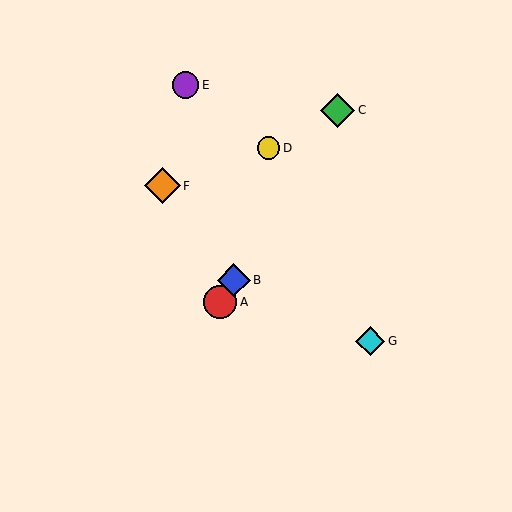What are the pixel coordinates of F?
Object F is at (162, 186).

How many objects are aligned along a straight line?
3 objects (A, B, C) are aligned along a straight line.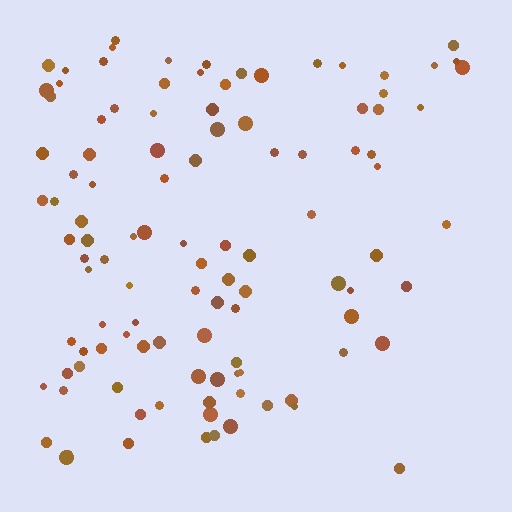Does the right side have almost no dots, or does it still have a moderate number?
Still a moderate number, just noticeably fewer than the left.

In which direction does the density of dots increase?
From right to left, with the left side densest.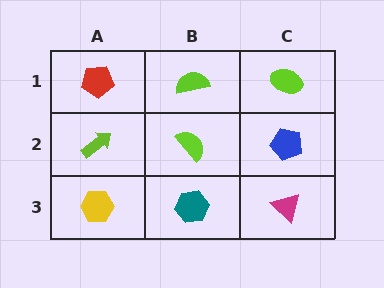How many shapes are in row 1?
3 shapes.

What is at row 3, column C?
A magenta triangle.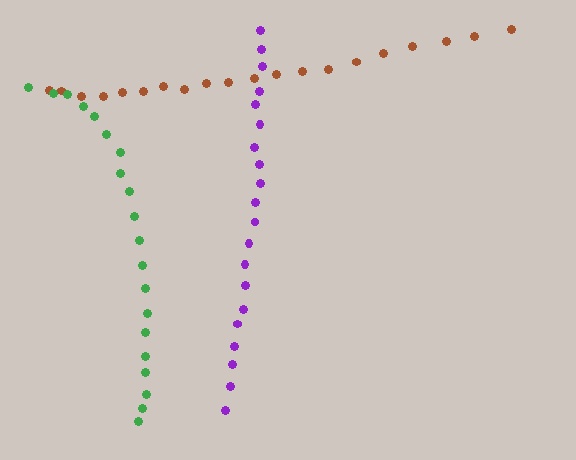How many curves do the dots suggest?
There are 3 distinct paths.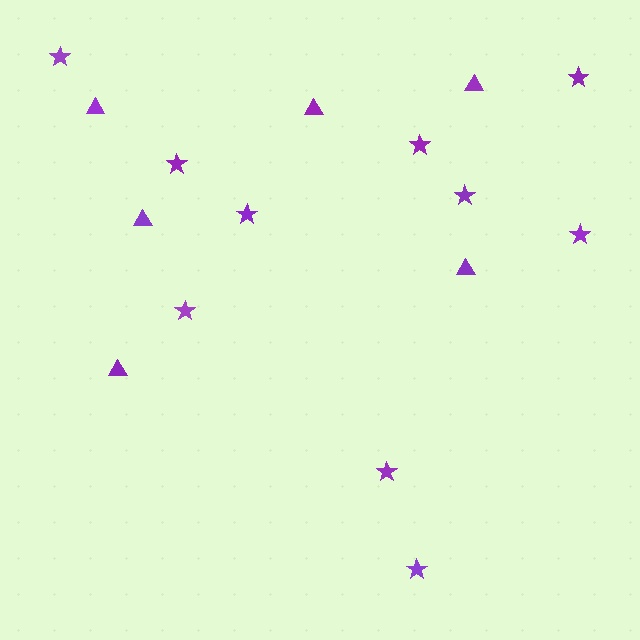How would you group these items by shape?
There are 2 groups: one group of triangles (6) and one group of stars (10).